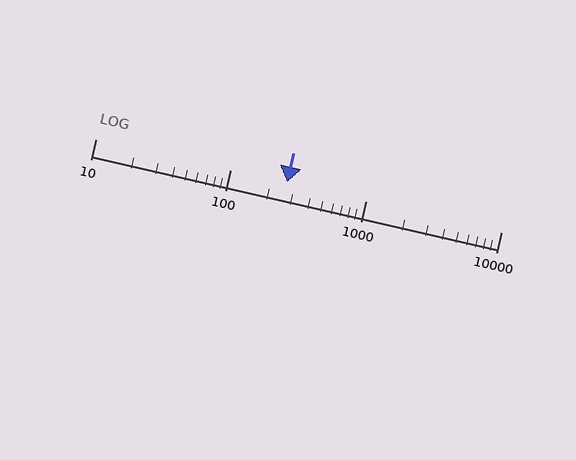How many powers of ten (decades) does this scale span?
The scale spans 3 decades, from 10 to 10000.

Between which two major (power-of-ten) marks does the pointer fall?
The pointer is between 100 and 1000.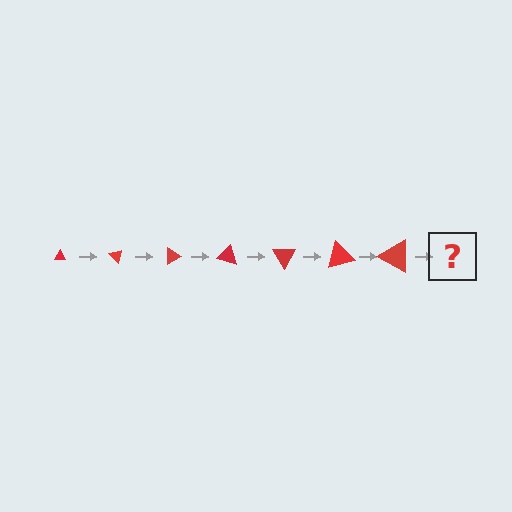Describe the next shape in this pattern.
It should be a triangle, larger than the previous one and rotated 315 degrees from the start.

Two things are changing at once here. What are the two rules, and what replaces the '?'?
The two rules are that the triangle grows larger each step and it rotates 45 degrees each step. The '?' should be a triangle, larger than the previous one and rotated 315 degrees from the start.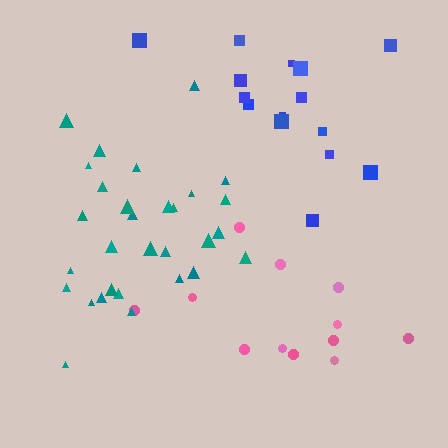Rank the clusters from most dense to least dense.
teal, blue, pink.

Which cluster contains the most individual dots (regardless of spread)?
Teal (30).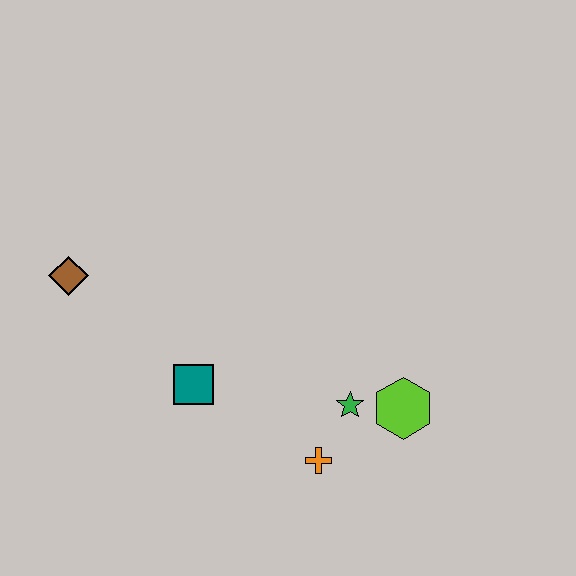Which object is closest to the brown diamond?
The teal square is closest to the brown diamond.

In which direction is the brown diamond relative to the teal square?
The brown diamond is to the left of the teal square.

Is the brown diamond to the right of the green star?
No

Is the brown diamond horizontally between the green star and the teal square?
No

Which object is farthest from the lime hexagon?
The brown diamond is farthest from the lime hexagon.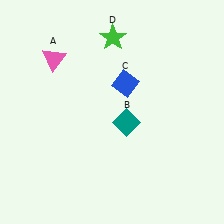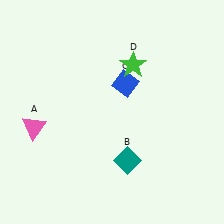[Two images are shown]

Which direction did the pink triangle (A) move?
The pink triangle (A) moved down.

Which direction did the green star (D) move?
The green star (D) moved down.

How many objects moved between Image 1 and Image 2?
3 objects moved between the two images.